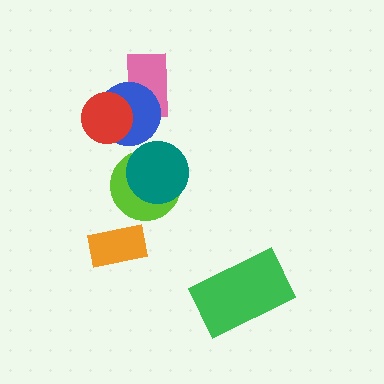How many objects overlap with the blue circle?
2 objects overlap with the blue circle.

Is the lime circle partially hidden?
Yes, it is partially covered by another shape.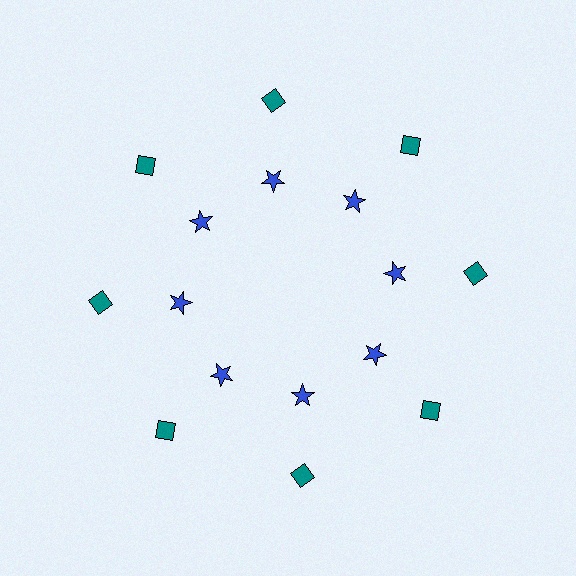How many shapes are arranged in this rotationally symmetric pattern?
There are 16 shapes, arranged in 8 groups of 2.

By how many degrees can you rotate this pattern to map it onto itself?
The pattern maps onto itself every 45 degrees of rotation.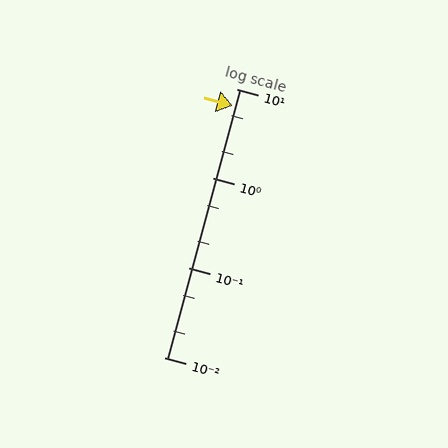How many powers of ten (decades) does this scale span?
The scale spans 3 decades, from 0.01 to 10.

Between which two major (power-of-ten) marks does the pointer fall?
The pointer is between 1 and 10.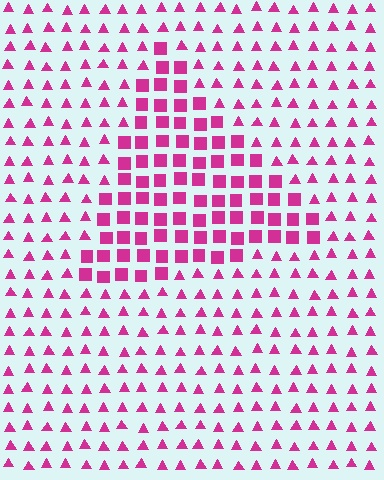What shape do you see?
I see a triangle.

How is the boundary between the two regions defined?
The boundary is defined by a change in element shape: squares inside vs. triangles outside. All elements share the same color and spacing.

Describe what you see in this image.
The image is filled with small magenta elements arranged in a uniform grid. A triangle-shaped region contains squares, while the surrounding area contains triangles. The boundary is defined purely by the change in element shape.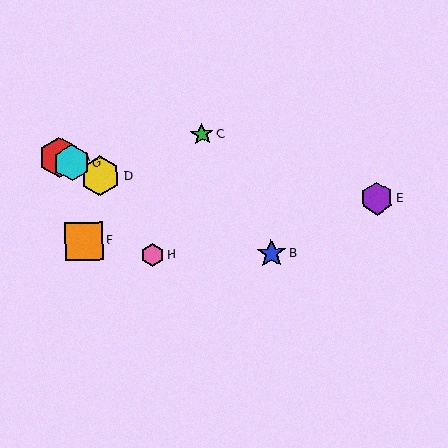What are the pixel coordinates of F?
Object F is at (84, 241).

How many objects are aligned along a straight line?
4 objects (A, B, D, G) are aligned along a straight line.